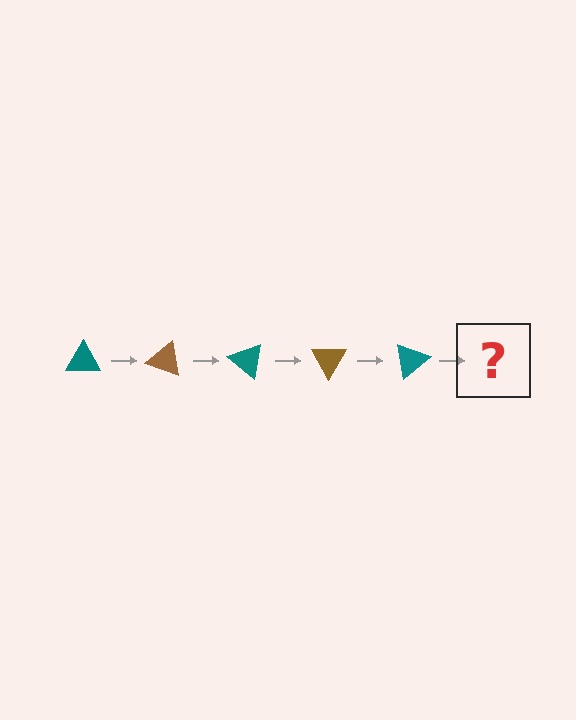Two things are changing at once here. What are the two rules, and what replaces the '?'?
The two rules are that it rotates 20 degrees each step and the color cycles through teal and brown. The '?' should be a brown triangle, rotated 100 degrees from the start.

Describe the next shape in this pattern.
It should be a brown triangle, rotated 100 degrees from the start.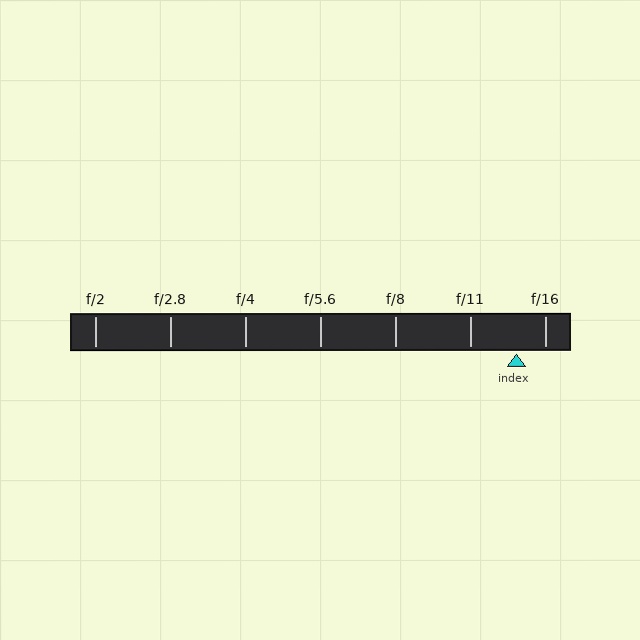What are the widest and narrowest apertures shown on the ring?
The widest aperture shown is f/2 and the narrowest is f/16.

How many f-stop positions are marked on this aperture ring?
There are 7 f-stop positions marked.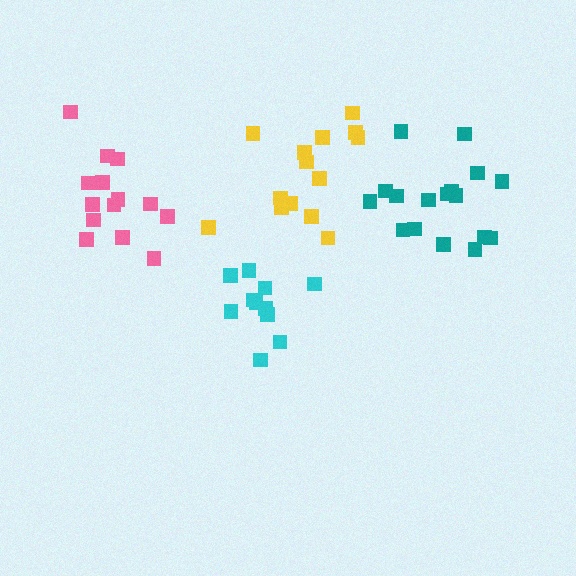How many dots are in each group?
Group 1: 14 dots, Group 2: 11 dots, Group 3: 14 dots, Group 4: 17 dots (56 total).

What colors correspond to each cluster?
The clusters are colored: pink, cyan, yellow, teal.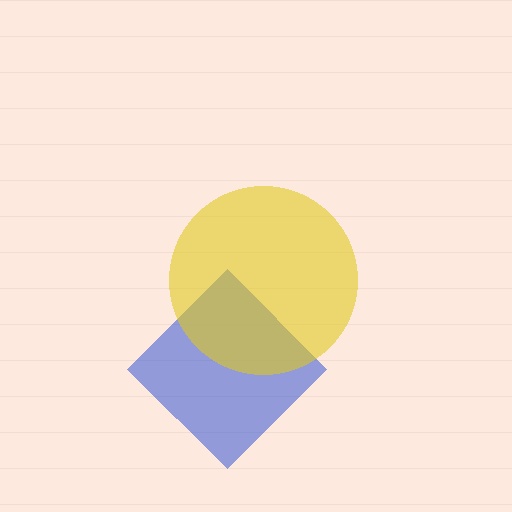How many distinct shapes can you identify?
There are 2 distinct shapes: a blue diamond, a yellow circle.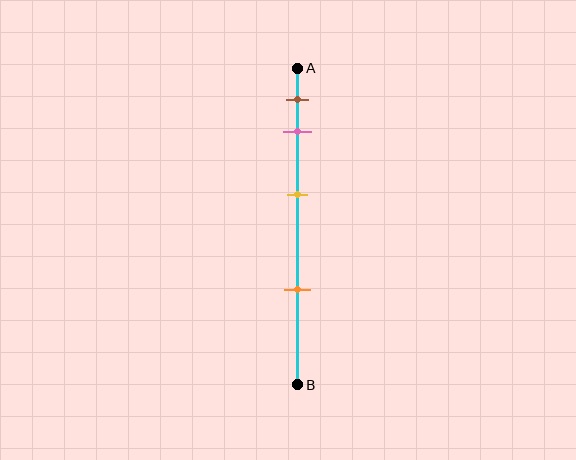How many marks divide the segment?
There are 4 marks dividing the segment.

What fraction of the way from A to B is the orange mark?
The orange mark is approximately 70% (0.7) of the way from A to B.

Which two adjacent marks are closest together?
The brown and pink marks are the closest adjacent pair.